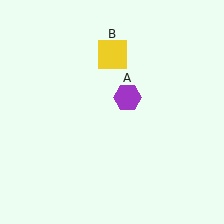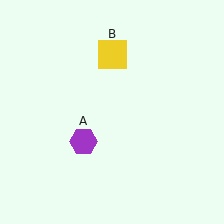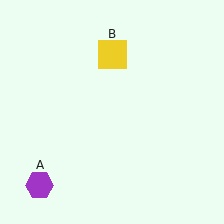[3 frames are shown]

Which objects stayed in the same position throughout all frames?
Yellow square (object B) remained stationary.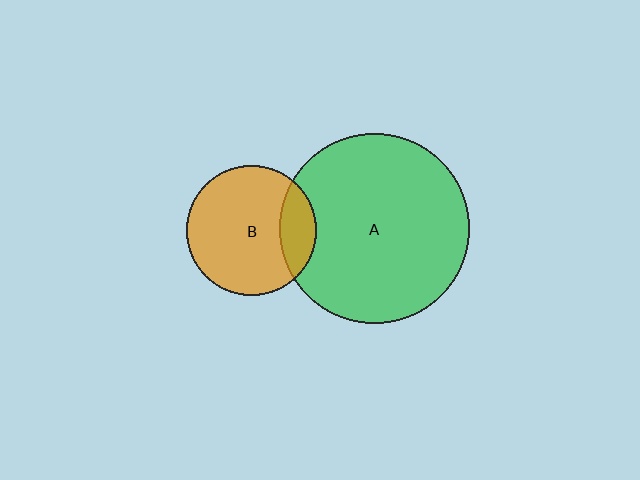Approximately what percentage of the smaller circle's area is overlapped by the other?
Approximately 20%.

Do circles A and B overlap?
Yes.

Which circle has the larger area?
Circle A (green).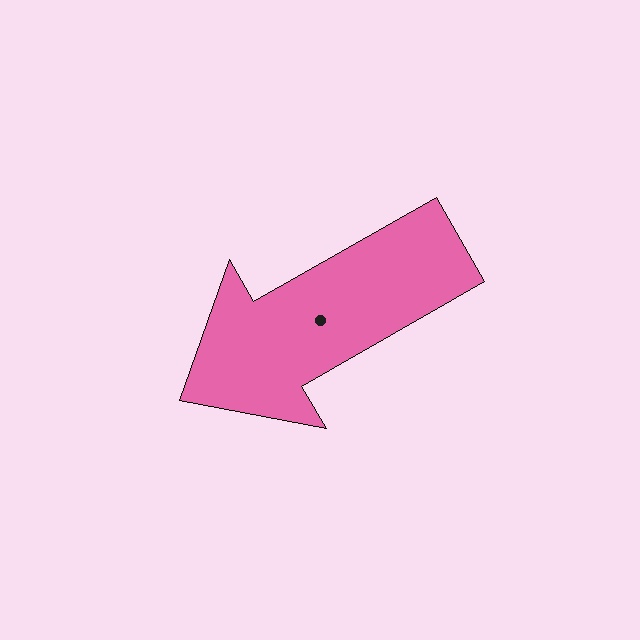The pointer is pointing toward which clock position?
Roughly 8 o'clock.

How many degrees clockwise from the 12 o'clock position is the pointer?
Approximately 240 degrees.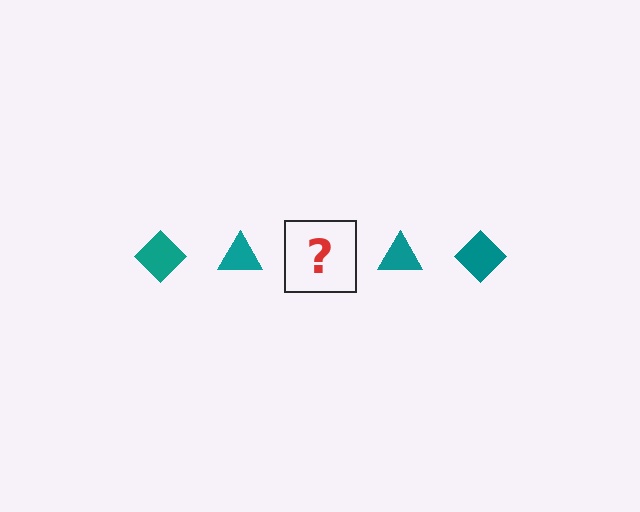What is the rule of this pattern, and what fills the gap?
The rule is that the pattern cycles through diamond, triangle shapes in teal. The gap should be filled with a teal diamond.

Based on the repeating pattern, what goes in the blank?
The blank should be a teal diamond.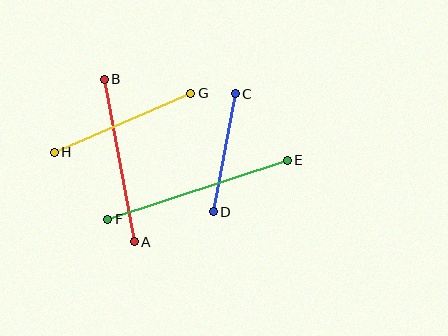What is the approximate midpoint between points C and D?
The midpoint is at approximately (224, 153) pixels.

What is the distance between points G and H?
The distance is approximately 149 pixels.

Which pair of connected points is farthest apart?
Points E and F are farthest apart.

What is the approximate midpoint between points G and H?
The midpoint is at approximately (123, 123) pixels.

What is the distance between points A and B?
The distance is approximately 165 pixels.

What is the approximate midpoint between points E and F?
The midpoint is at approximately (197, 190) pixels.